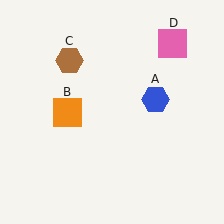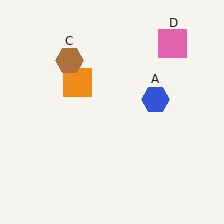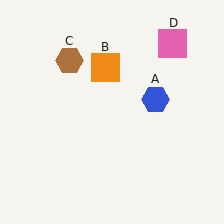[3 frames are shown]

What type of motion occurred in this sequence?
The orange square (object B) rotated clockwise around the center of the scene.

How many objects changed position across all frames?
1 object changed position: orange square (object B).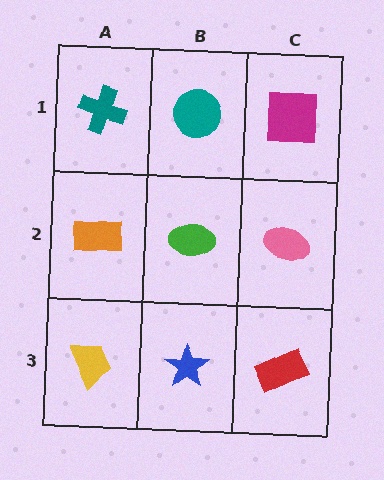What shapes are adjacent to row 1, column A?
An orange rectangle (row 2, column A), a teal circle (row 1, column B).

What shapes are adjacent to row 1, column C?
A pink ellipse (row 2, column C), a teal circle (row 1, column B).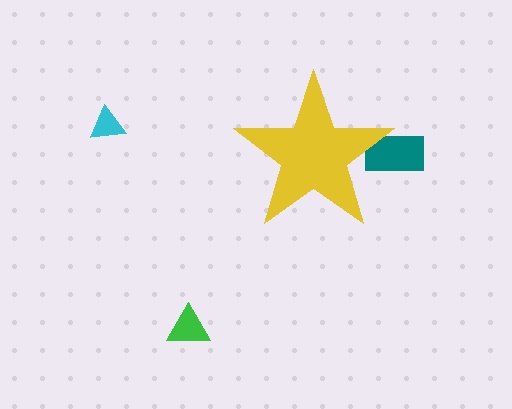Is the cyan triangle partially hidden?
No, the cyan triangle is fully visible.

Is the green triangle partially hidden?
No, the green triangle is fully visible.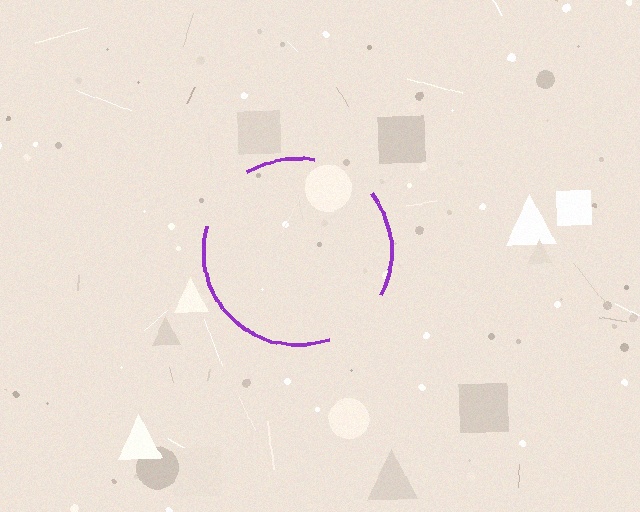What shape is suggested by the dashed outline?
The dashed outline suggests a circle.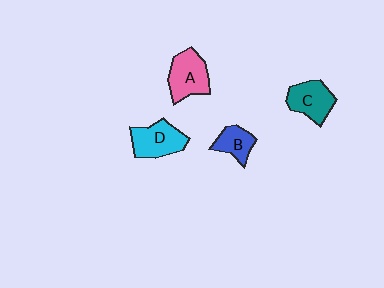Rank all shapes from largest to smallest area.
From largest to smallest: A (pink), D (cyan), C (teal), B (blue).